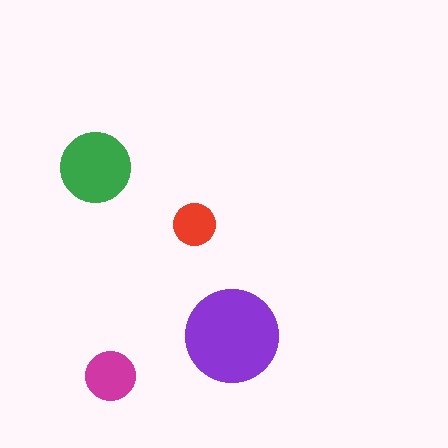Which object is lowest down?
The magenta circle is bottommost.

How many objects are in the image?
There are 4 objects in the image.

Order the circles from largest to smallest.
the purple one, the green one, the magenta one, the red one.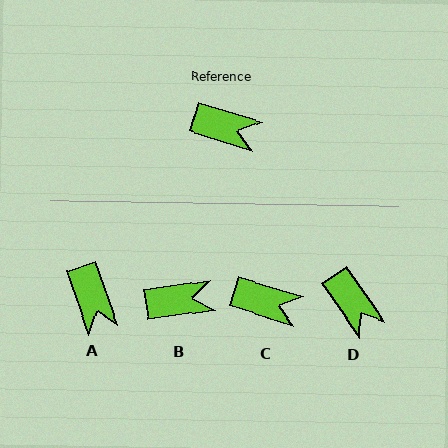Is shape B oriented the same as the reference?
No, it is off by about 25 degrees.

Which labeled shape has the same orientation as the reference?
C.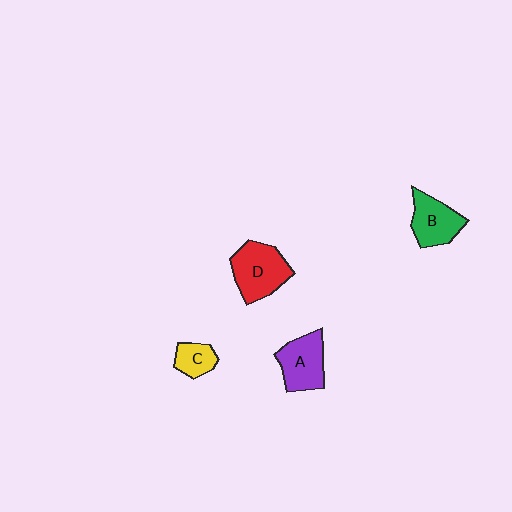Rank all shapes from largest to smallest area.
From largest to smallest: D (red), A (purple), B (green), C (yellow).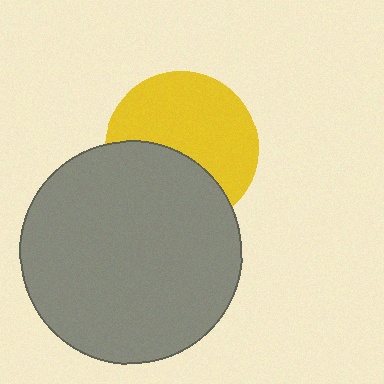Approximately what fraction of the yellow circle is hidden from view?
Roughly 40% of the yellow circle is hidden behind the gray circle.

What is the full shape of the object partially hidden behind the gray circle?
The partially hidden object is a yellow circle.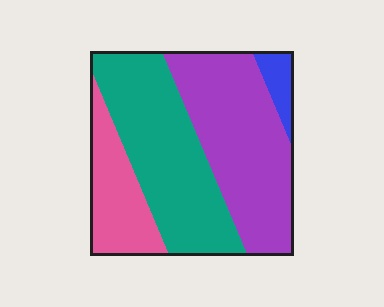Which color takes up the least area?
Blue, at roughly 5%.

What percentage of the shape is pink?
Pink takes up about one sixth (1/6) of the shape.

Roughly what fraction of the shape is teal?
Teal covers about 40% of the shape.